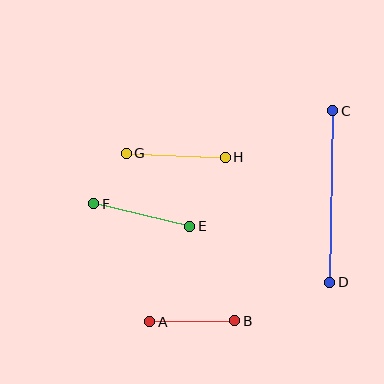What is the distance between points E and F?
The distance is approximately 98 pixels.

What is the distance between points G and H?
The distance is approximately 99 pixels.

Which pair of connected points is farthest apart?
Points C and D are farthest apart.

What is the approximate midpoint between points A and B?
The midpoint is at approximately (192, 321) pixels.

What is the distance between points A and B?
The distance is approximately 85 pixels.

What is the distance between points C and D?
The distance is approximately 171 pixels.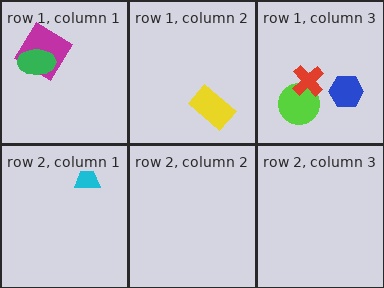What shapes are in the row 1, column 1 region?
The magenta diamond, the green ellipse.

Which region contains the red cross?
The row 1, column 3 region.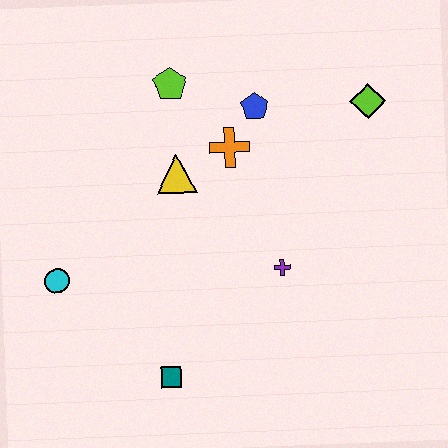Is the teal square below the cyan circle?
Yes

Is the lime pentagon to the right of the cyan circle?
Yes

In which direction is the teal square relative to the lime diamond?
The teal square is below the lime diamond.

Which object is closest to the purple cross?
The orange cross is closest to the purple cross.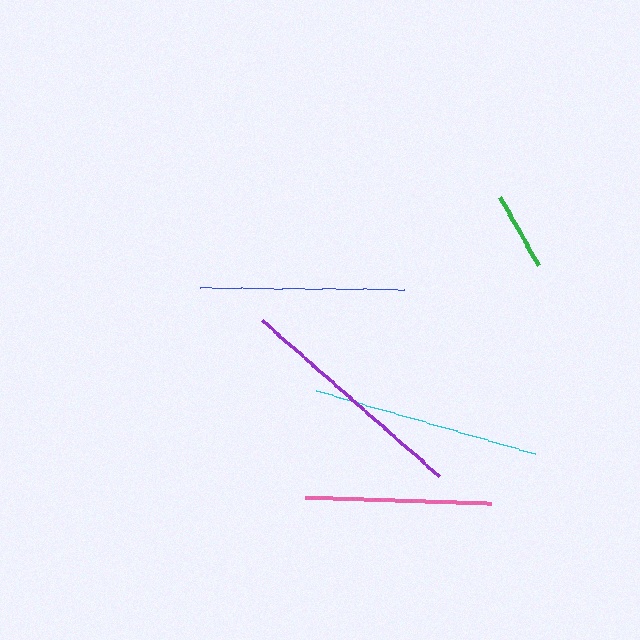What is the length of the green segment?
The green segment is approximately 79 pixels long.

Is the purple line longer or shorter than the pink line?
The purple line is longer than the pink line.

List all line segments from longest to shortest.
From longest to shortest: purple, cyan, blue, pink, green.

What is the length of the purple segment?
The purple segment is approximately 236 pixels long.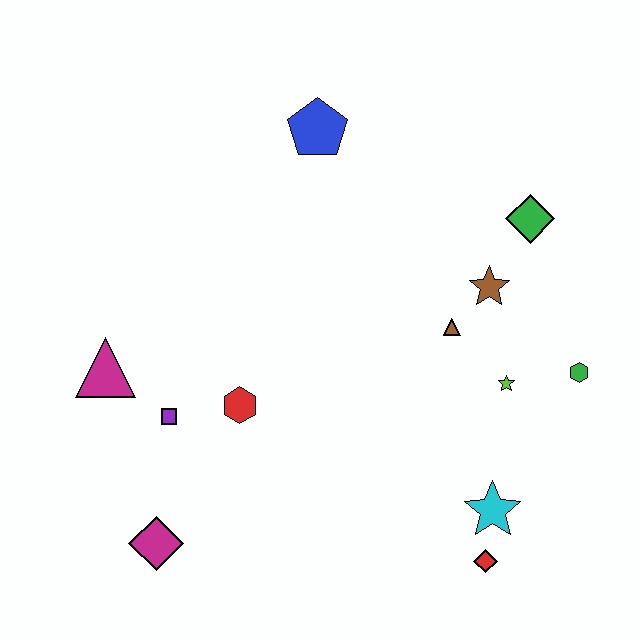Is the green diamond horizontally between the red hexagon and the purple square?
No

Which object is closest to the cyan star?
The red diamond is closest to the cyan star.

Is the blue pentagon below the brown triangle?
No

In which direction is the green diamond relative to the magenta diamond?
The green diamond is to the right of the magenta diamond.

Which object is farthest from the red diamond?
The blue pentagon is farthest from the red diamond.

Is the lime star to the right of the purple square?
Yes